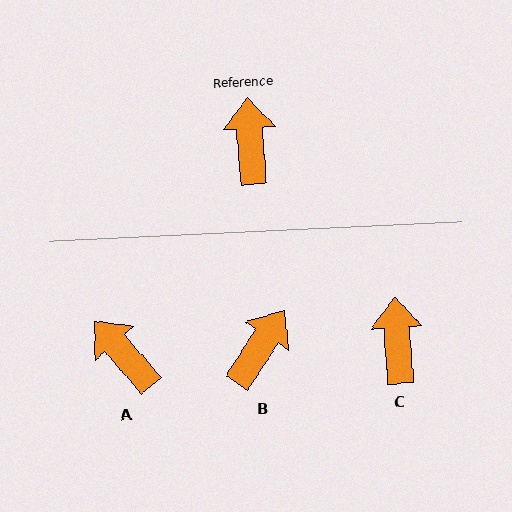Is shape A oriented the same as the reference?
No, it is off by about 38 degrees.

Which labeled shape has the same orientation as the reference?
C.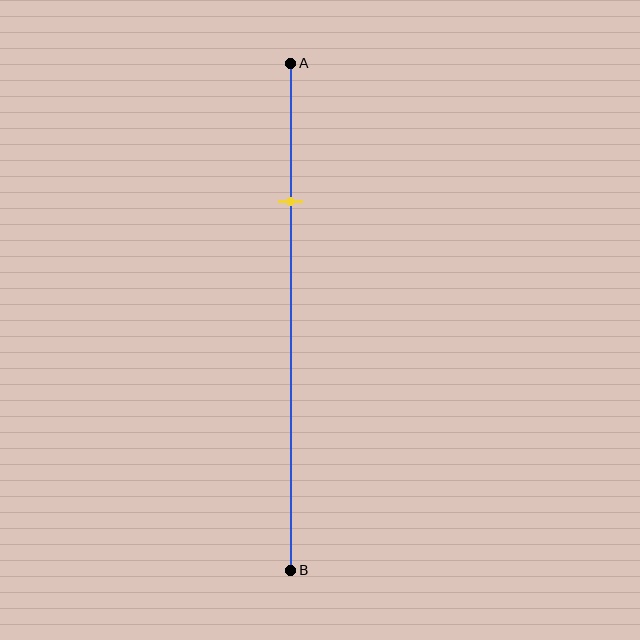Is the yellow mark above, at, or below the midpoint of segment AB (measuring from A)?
The yellow mark is above the midpoint of segment AB.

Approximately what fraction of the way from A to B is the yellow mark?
The yellow mark is approximately 25% of the way from A to B.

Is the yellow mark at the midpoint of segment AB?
No, the mark is at about 25% from A, not at the 50% midpoint.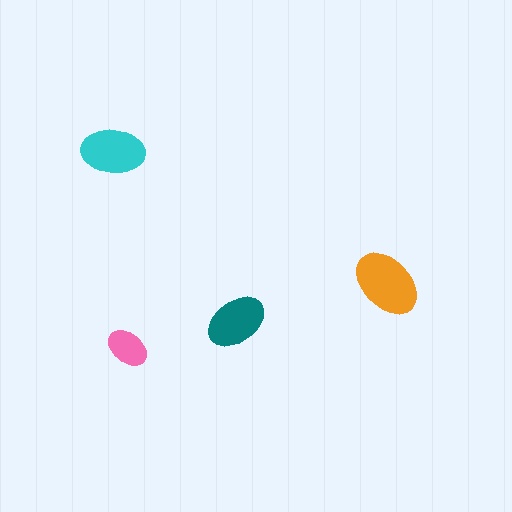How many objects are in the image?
There are 4 objects in the image.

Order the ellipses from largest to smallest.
the orange one, the cyan one, the teal one, the pink one.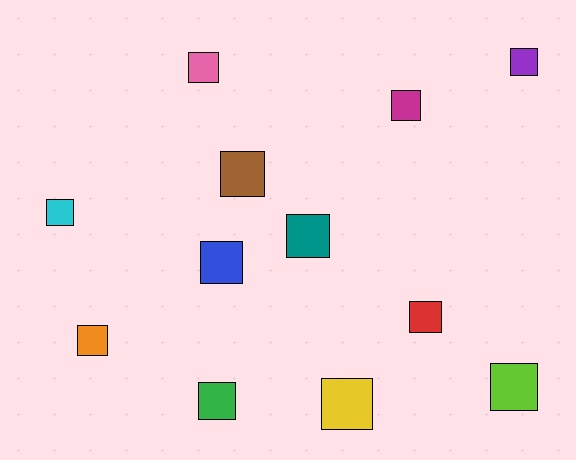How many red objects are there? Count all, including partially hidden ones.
There is 1 red object.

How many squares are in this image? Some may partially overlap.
There are 12 squares.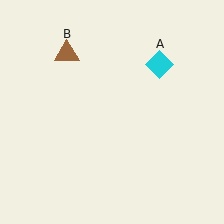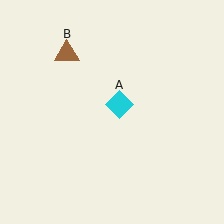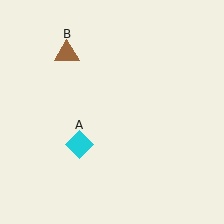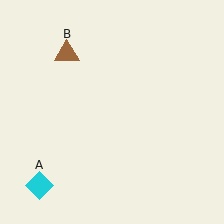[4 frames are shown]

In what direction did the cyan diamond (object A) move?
The cyan diamond (object A) moved down and to the left.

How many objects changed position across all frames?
1 object changed position: cyan diamond (object A).